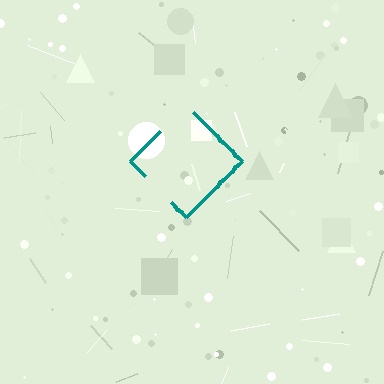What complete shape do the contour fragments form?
The contour fragments form a diamond.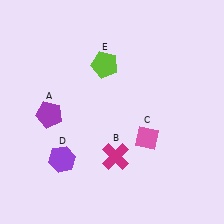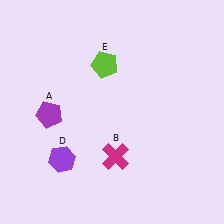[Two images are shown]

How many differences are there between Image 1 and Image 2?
There is 1 difference between the two images.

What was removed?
The pink diamond (C) was removed in Image 2.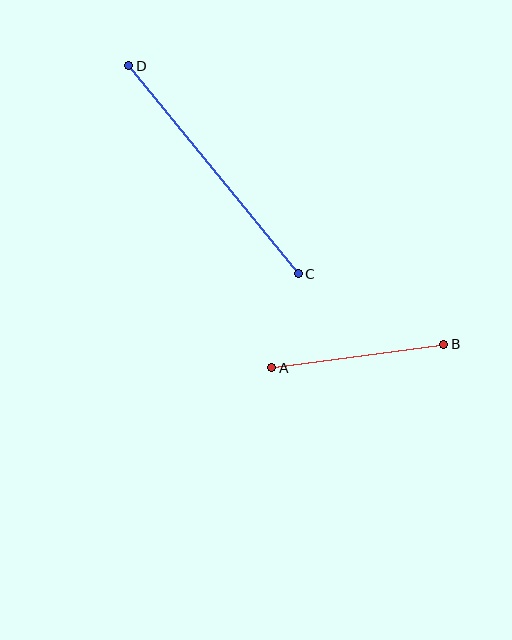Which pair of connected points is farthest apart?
Points C and D are farthest apart.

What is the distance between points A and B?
The distance is approximately 173 pixels.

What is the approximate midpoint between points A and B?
The midpoint is at approximately (358, 356) pixels.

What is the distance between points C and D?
The distance is approximately 269 pixels.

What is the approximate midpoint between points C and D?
The midpoint is at approximately (213, 170) pixels.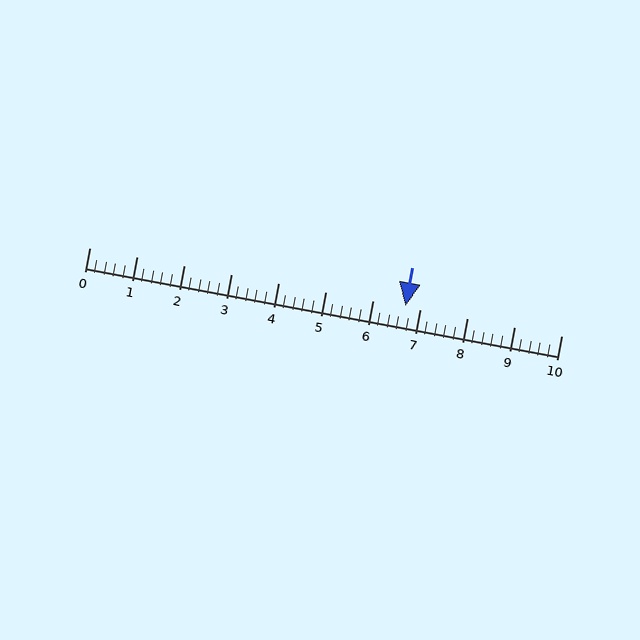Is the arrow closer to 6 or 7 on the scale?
The arrow is closer to 7.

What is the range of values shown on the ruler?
The ruler shows values from 0 to 10.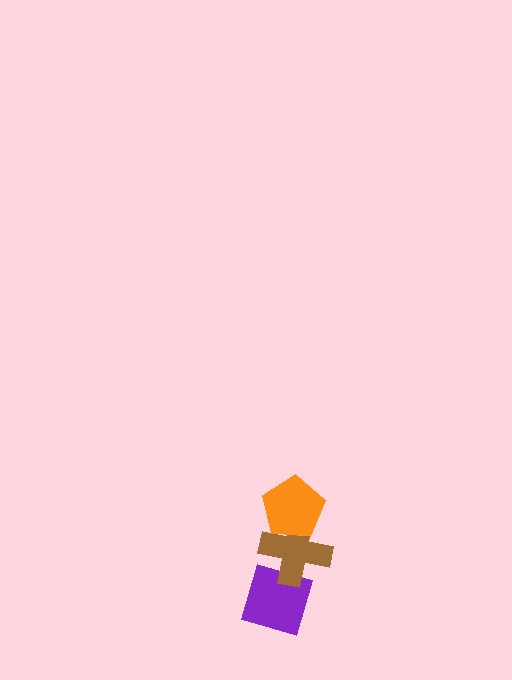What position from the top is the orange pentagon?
The orange pentagon is 1st from the top.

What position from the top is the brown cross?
The brown cross is 2nd from the top.